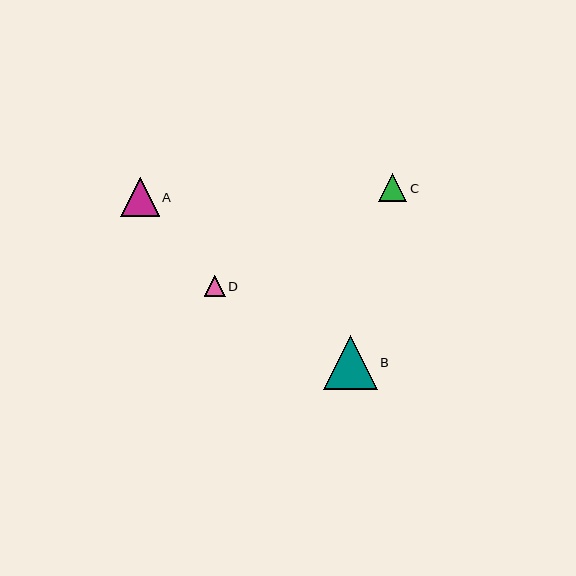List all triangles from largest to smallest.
From largest to smallest: B, A, C, D.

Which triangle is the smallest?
Triangle D is the smallest with a size of approximately 21 pixels.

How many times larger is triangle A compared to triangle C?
Triangle A is approximately 1.4 times the size of triangle C.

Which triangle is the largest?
Triangle B is the largest with a size of approximately 54 pixels.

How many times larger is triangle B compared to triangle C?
Triangle B is approximately 1.9 times the size of triangle C.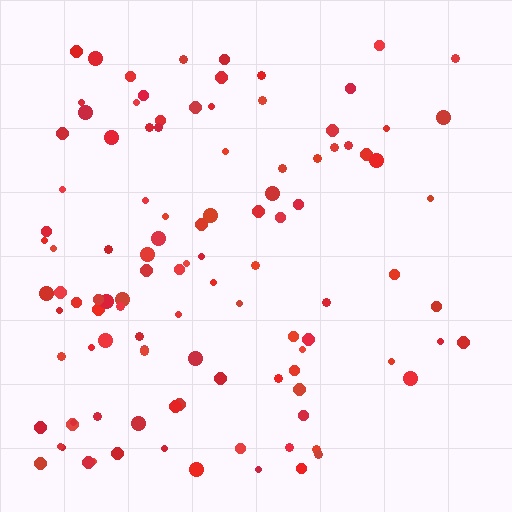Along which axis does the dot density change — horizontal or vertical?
Horizontal.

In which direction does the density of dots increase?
From right to left, with the left side densest.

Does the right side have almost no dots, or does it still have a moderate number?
Still a moderate number, just noticeably fewer than the left.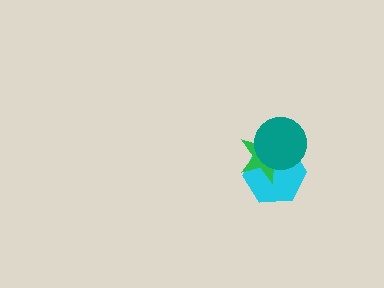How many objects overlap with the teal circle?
2 objects overlap with the teal circle.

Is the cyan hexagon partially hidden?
Yes, it is partially covered by another shape.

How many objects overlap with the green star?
2 objects overlap with the green star.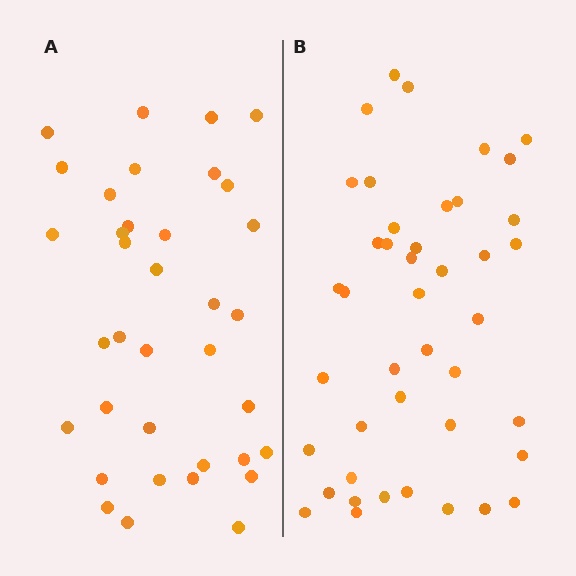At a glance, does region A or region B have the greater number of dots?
Region B (the right region) has more dots.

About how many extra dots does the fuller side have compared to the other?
Region B has roughly 8 or so more dots than region A.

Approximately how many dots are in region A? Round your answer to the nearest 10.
About 40 dots. (The exact count is 36, which rounds to 40.)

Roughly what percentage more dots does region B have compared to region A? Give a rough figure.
About 20% more.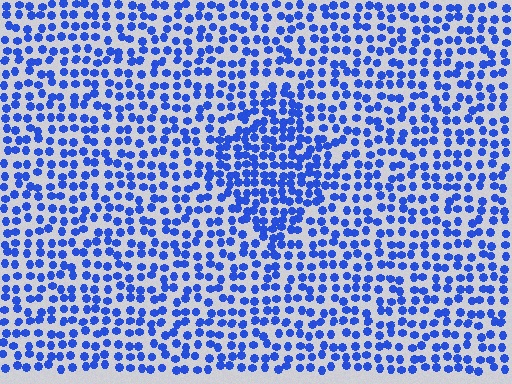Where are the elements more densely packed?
The elements are more densely packed inside the diamond boundary.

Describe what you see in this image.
The image contains small blue elements arranged at two different densities. A diamond-shaped region is visible where the elements are more densely packed than the surrounding area.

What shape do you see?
I see a diamond.